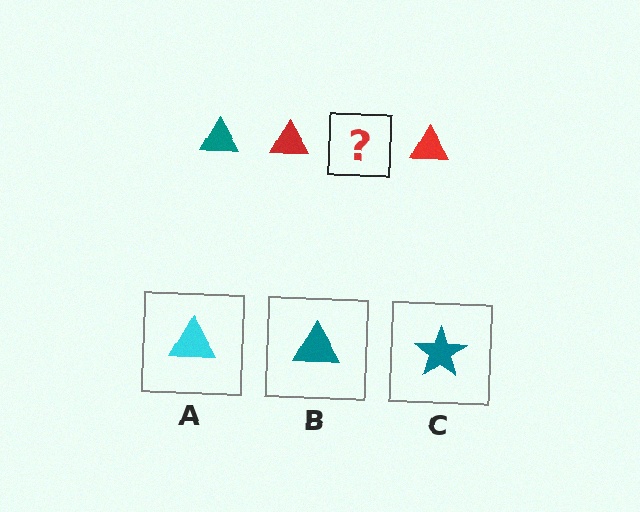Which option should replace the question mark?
Option B.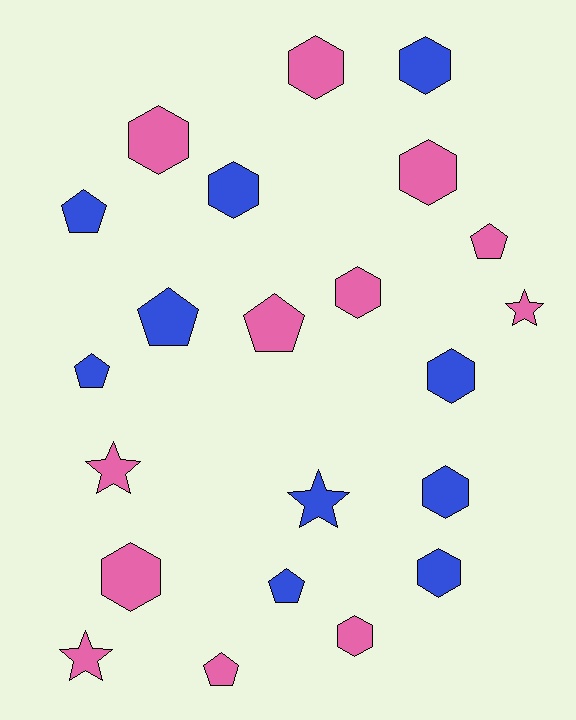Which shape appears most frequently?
Hexagon, with 11 objects.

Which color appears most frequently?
Pink, with 12 objects.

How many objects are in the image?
There are 22 objects.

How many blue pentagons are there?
There are 4 blue pentagons.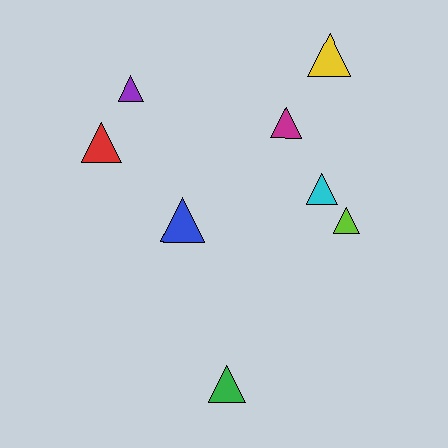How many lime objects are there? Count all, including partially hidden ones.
There is 1 lime object.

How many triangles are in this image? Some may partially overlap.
There are 8 triangles.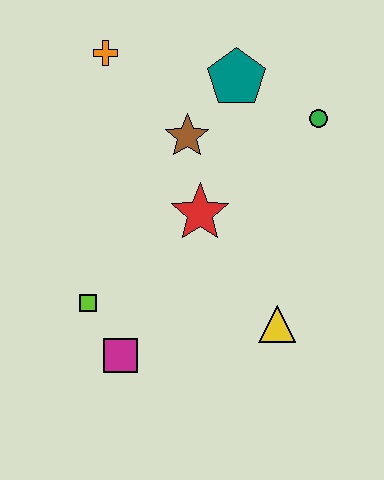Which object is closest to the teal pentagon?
The brown star is closest to the teal pentagon.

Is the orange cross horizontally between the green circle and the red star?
No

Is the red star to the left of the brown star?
No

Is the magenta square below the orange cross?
Yes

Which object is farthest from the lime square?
The green circle is farthest from the lime square.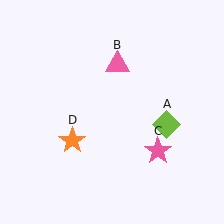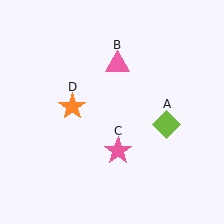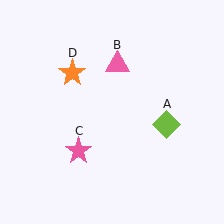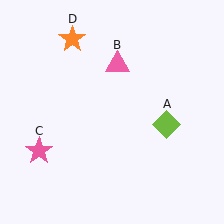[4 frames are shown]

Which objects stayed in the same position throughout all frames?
Lime diamond (object A) and pink triangle (object B) remained stationary.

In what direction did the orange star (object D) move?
The orange star (object D) moved up.